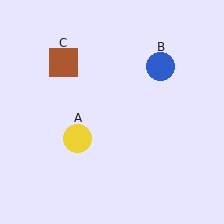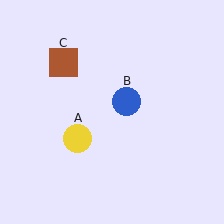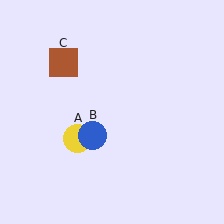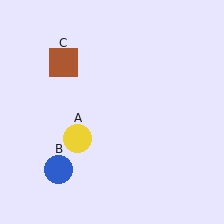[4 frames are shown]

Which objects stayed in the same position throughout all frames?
Yellow circle (object A) and brown square (object C) remained stationary.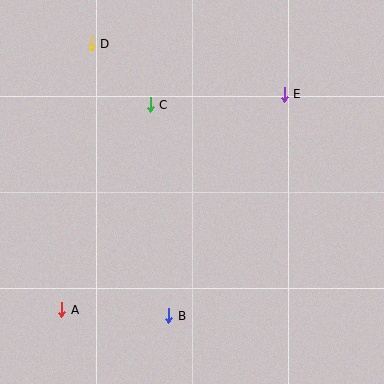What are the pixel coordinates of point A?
Point A is at (62, 310).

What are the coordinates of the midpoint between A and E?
The midpoint between A and E is at (173, 202).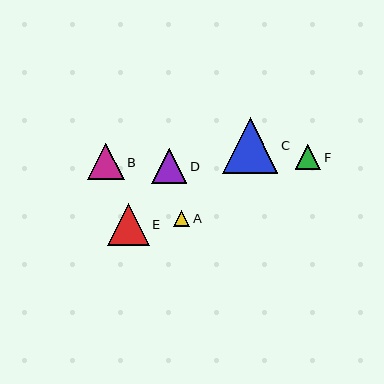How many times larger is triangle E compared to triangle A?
Triangle E is approximately 2.5 times the size of triangle A.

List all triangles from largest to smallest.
From largest to smallest: C, E, B, D, F, A.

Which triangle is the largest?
Triangle C is the largest with a size of approximately 55 pixels.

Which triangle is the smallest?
Triangle A is the smallest with a size of approximately 16 pixels.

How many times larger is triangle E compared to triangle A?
Triangle E is approximately 2.5 times the size of triangle A.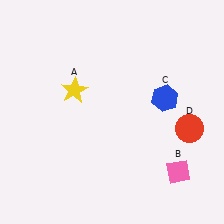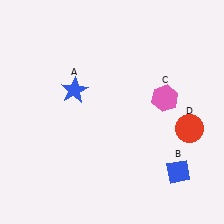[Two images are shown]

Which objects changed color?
A changed from yellow to blue. B changed from pink to blue. C changed from blue to pink.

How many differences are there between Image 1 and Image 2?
There are 3 differences between the two images.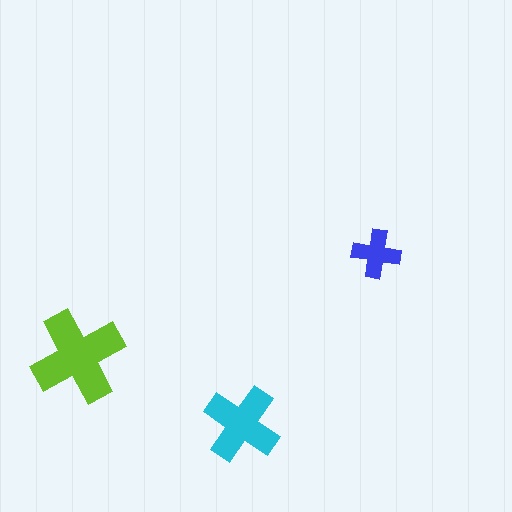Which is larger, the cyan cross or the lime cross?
The lime one.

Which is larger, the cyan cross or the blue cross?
The cyan one.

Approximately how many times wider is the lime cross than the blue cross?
About 2 times wider.